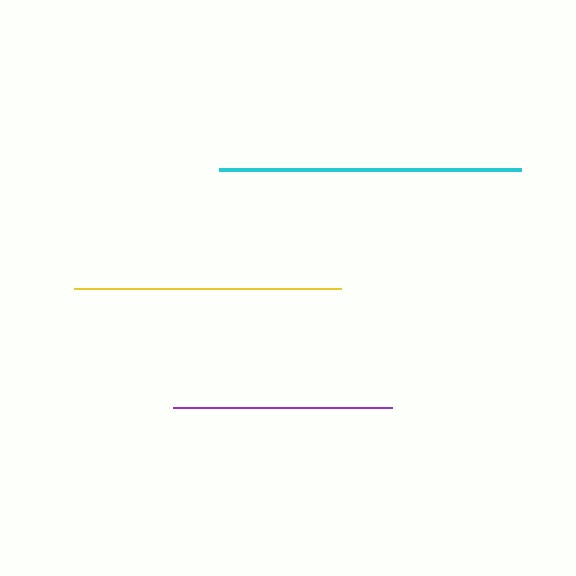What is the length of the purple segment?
The purple segment is approximately 219 pixels long.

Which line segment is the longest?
The cyan line is the longest at approximately 303 pixels.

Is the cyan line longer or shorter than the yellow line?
The cyan line is longer than the yellow line.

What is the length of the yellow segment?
The yellow segment is approximately 268 pixels long.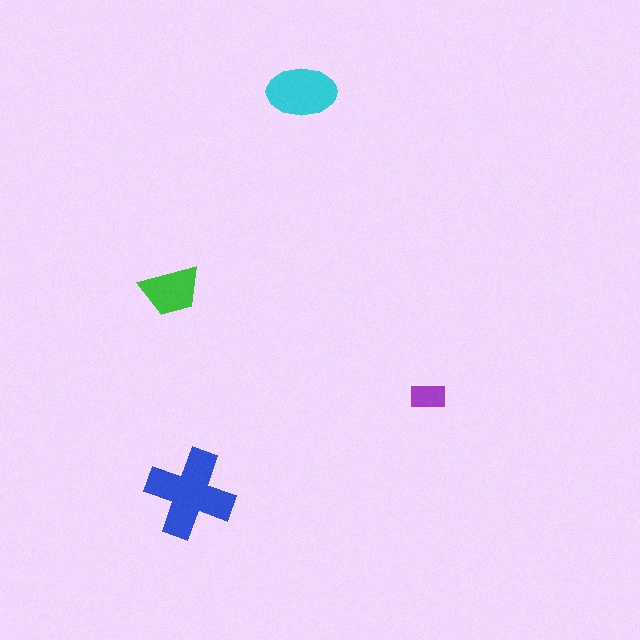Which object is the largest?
The blue cross.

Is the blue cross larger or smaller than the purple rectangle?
Larger.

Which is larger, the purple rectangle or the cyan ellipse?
The cyan ellipse.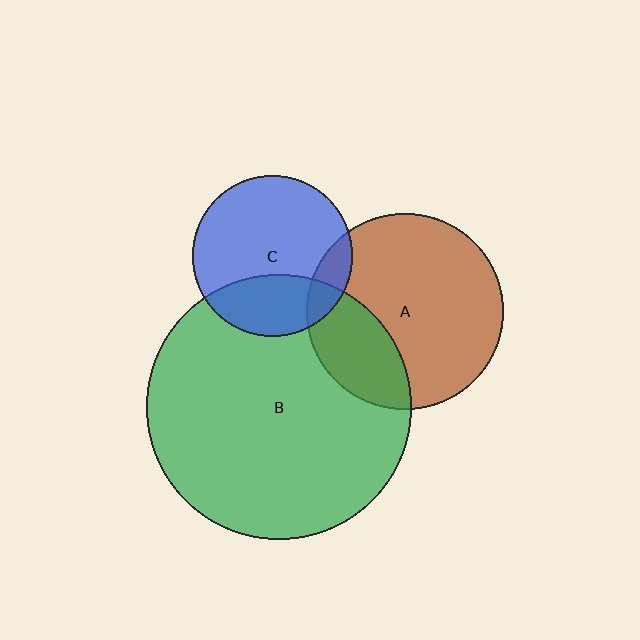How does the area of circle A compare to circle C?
Approximately 1.5 times.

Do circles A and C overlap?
Yes.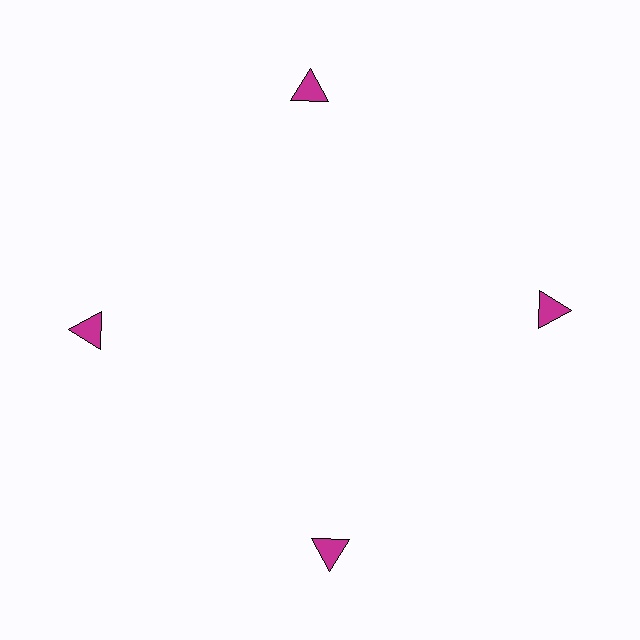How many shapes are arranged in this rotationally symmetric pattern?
There are 4 shapes, arranged in 4 groups of 1.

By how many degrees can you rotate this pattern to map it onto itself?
The pattern maps onto itself every 90 degrees of rotation.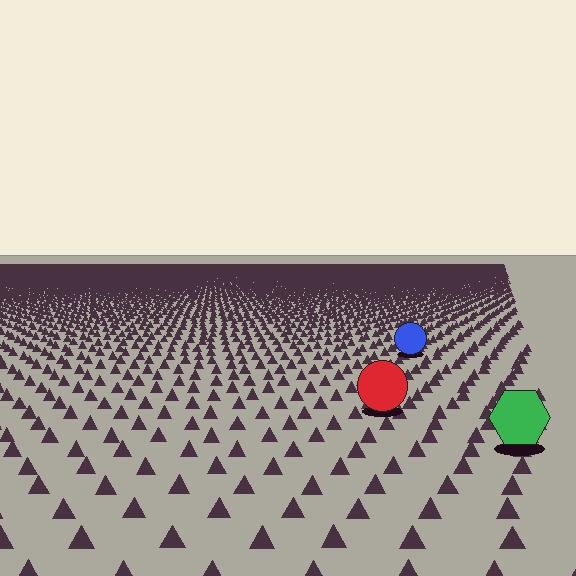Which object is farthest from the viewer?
The blue circle is farthest from the viewer. It appears smaller and the ground texture around it is denser.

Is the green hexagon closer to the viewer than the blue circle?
Yes. The green hexagon is closer — you can tell from the texture gradient: the ground texture is coarser near it.